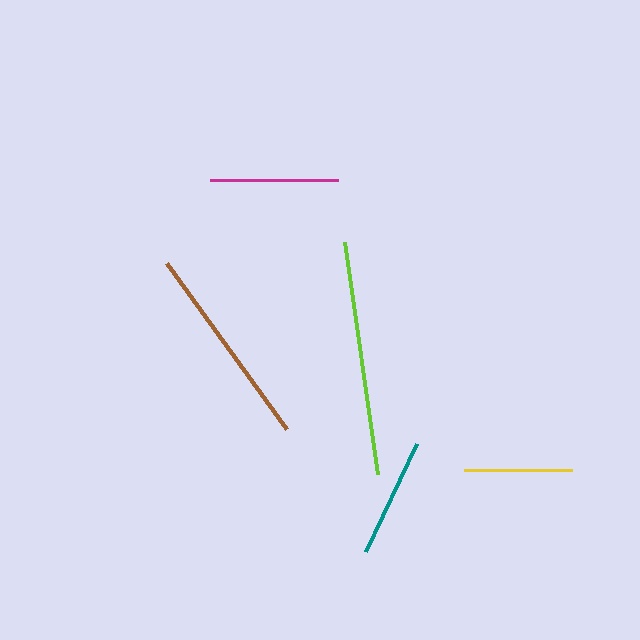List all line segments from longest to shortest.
From longest to shortest: lime, brown, magenta, teal, yellow.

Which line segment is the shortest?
The yellow line is the shortest at approximately 107 pixels.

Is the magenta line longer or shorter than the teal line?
The magenta line is longer than the teal line.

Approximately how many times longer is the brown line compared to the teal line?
The brown line is approximately 1.7 times the length of the teal line.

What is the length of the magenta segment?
The magenta segment is approximately 127 pixels long.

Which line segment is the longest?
The lime line is the longest at approximately 234 pixels.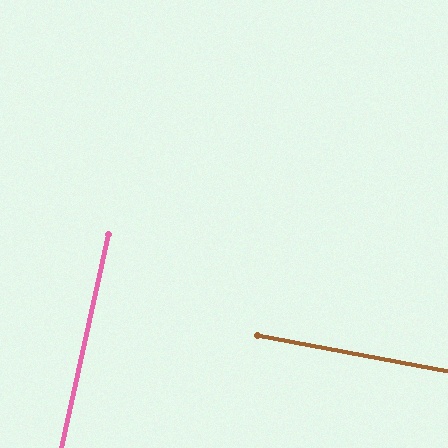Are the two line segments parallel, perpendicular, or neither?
Perpendicular — they meet at approximately 89°.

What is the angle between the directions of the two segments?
Approximately 89 degrees.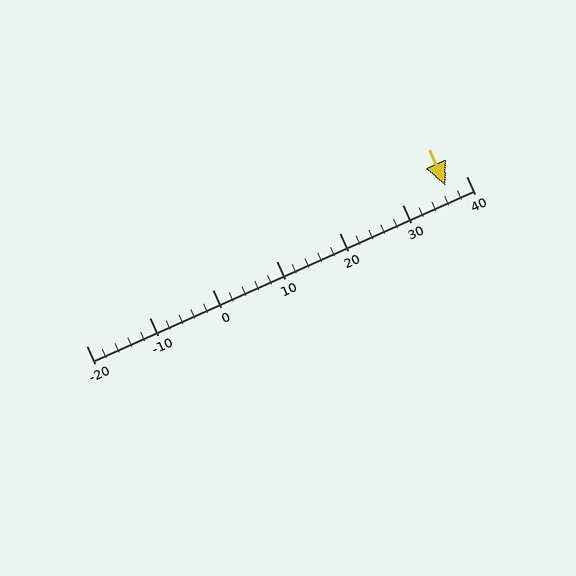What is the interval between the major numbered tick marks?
The major tick marks are spaced 10 units apart.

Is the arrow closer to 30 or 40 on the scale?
The arrow is closer to 40.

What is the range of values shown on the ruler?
The ruler shows values from -20 to 40.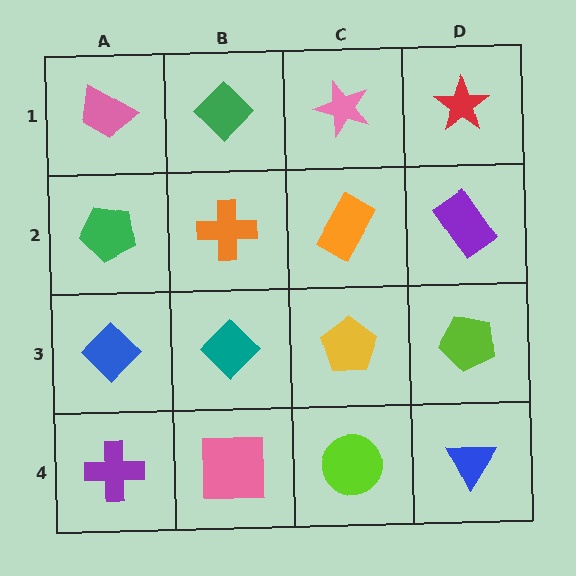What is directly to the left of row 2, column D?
An orange rectangle.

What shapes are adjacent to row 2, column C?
A pink star (row 1, column C), a yellow pentagon (row 3, column C), an orange cross (row 2, column B), a purple rectangle (row 2, column D).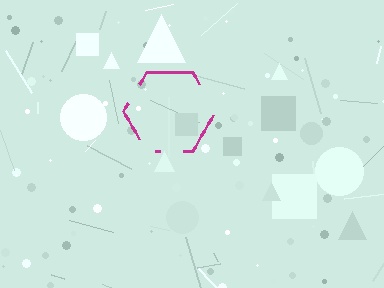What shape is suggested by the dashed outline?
The dashed outline suggests a hexagon.